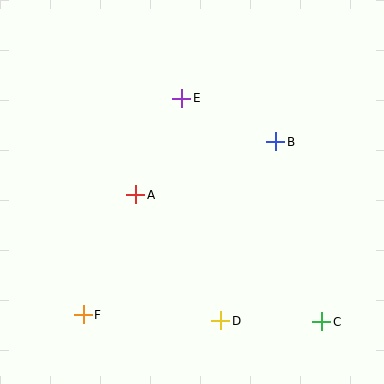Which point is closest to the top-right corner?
Point B is closest to the top-right corner.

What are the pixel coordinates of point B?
Point B is at (276, 142).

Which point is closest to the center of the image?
Point A at (136, 195) is closest to the center.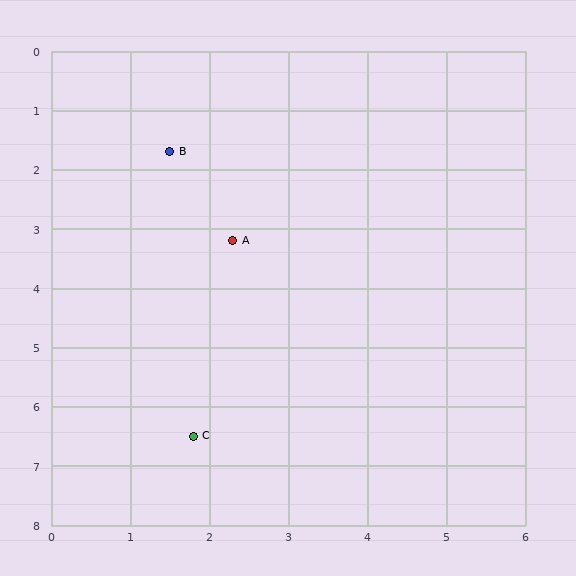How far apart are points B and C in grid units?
Points B and C are about 4.8 grid units apart.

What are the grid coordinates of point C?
Point C is at approximately (1.8, 6.5).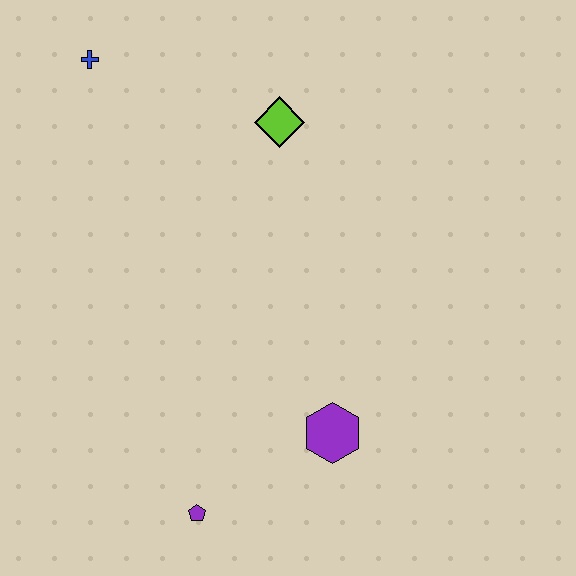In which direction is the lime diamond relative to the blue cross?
The lime diamond is to the right of the blue cross.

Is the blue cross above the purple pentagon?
Yes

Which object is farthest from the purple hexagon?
The blue cross is farthest from the purple hexagon.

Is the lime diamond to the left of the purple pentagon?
No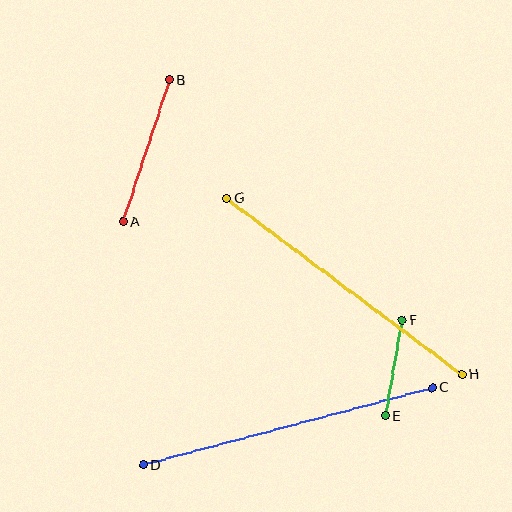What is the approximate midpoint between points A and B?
The midpoint is at approximately (146, 151) pixels.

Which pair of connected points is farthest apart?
Points C and D are farthest apart.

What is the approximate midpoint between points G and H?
The midpoint is at approximately (344, 286) pixels.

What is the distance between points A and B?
The distance is approximately 150 pixels.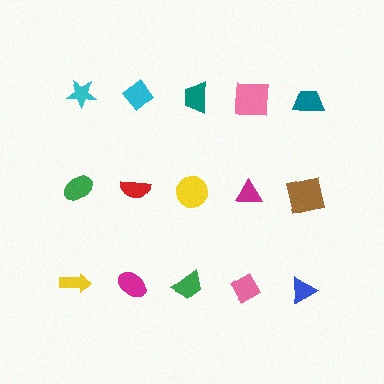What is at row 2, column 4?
A magenta triangle.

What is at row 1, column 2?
A cyan diamond.